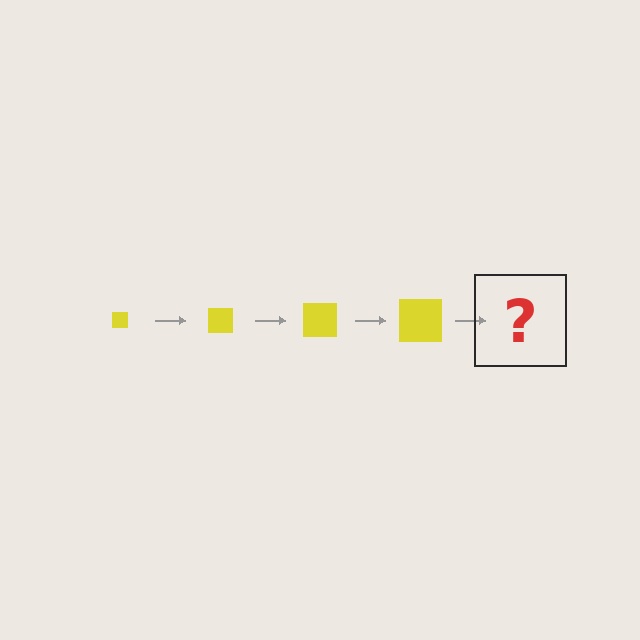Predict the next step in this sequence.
The next step is a yellow square, larger than the previous one.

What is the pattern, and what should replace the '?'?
The pattern is that the square gets progressively larger each step. The '?' should be a yellow square, larger than the previous one.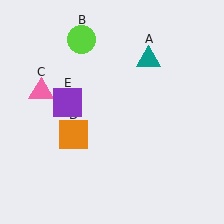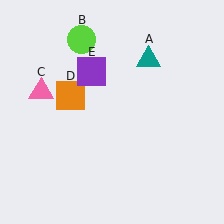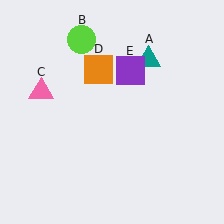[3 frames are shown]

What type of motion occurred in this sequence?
The orange square (object D), purple square (object E) rotated clockwise around the center of the scene.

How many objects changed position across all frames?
2 objects changed position: orange square (object D), purple square (object E).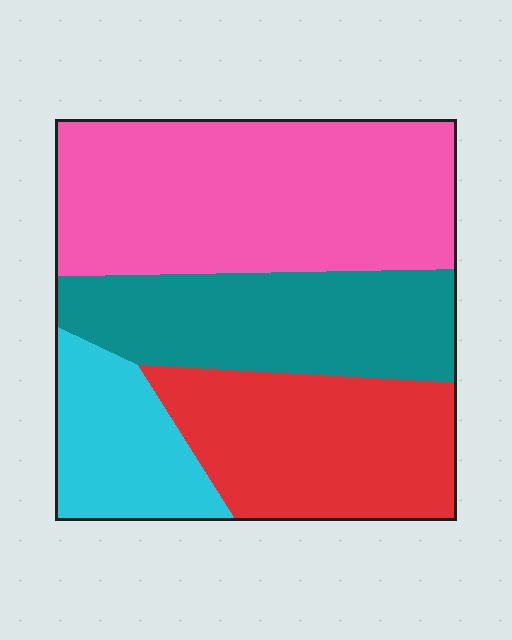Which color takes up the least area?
Cyan, at roughly 15%.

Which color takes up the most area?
Pink, at roughly 40%.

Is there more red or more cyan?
Red.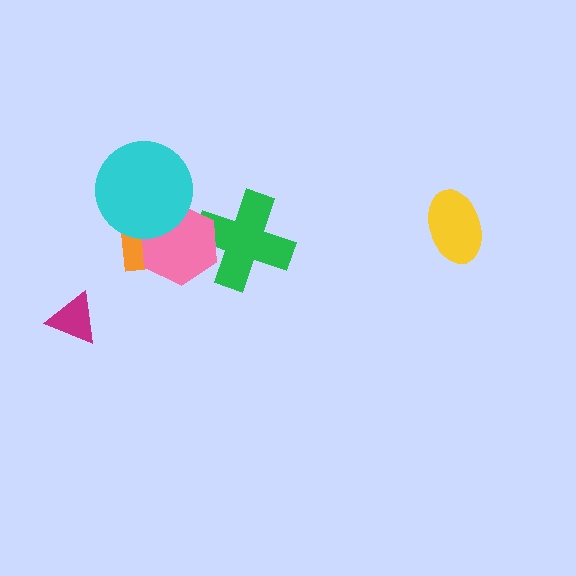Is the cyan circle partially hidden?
No, no other shape covers it.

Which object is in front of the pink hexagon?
The cyan circle is in front of the pink hexagon.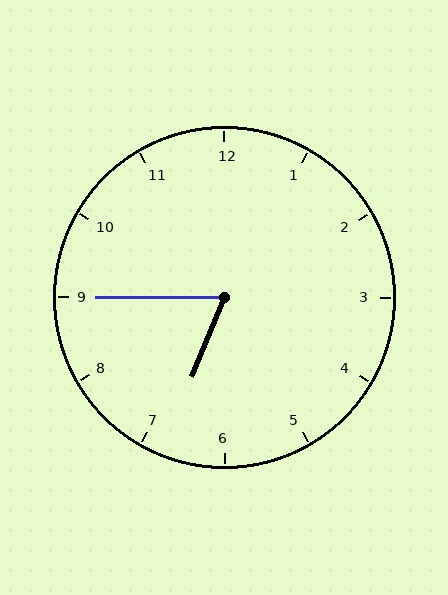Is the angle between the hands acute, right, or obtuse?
It is acute.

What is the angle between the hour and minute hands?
Approximately 68 degrees.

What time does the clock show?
6:45.